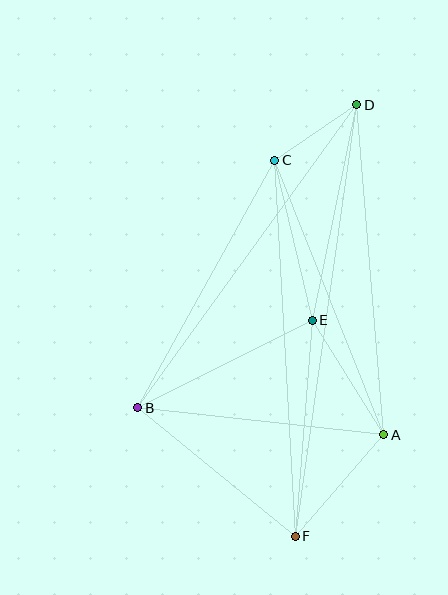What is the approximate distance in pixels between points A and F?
The distance between A and F is approximately 135 pixels.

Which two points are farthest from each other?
Points D and F are farthest from each other.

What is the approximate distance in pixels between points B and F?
The distance between B and F is approximately 203 pixels.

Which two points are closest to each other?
Points C and D are closest to each other.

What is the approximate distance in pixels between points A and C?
The distance between A and C is approximately 295 pixels.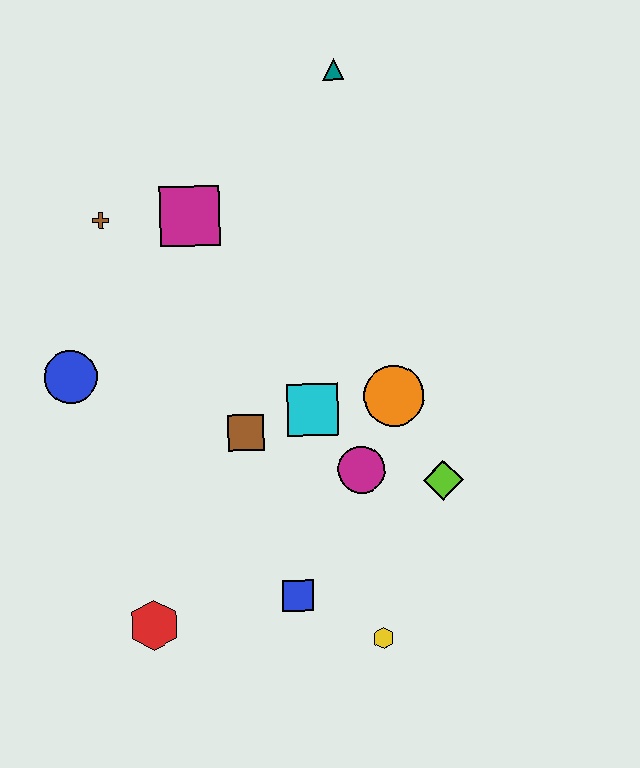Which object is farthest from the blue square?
The teal triangle is farthest from the blue square.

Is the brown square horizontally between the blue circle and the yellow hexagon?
Yes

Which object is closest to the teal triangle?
The magenta square is closest to the teal triangle.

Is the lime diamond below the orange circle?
Yes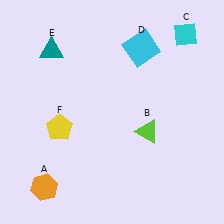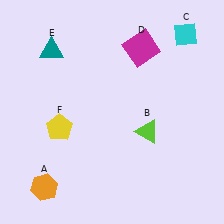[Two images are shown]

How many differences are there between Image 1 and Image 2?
There is 1 difference between the two images.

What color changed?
The square (D) changed from cyan in Image 1 to magenta in Image 2.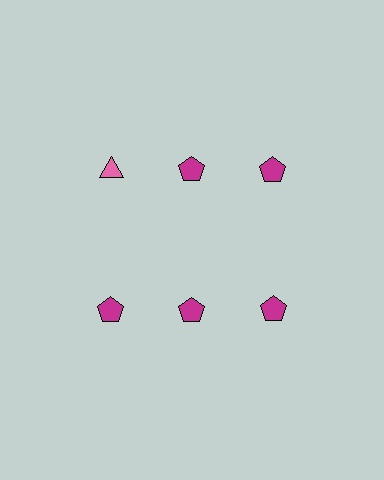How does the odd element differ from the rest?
It differs in both color (pink instead of magenta) and shape (triangle instead of pentagon).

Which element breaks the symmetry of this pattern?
The pink triangle in the top row, leftmost column breaks the symmetry. All other shapes are magenta pentagons.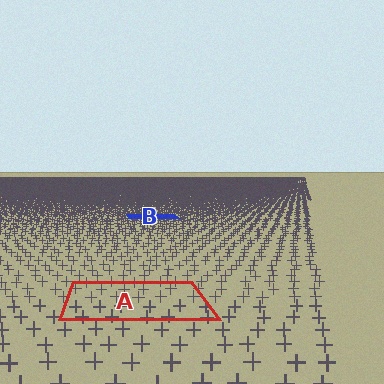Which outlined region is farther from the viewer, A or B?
Region B is farther from the viewer — the texture elements inside it appear smaller and more densely packed.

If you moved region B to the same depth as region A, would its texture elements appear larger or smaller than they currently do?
They would appear larger. At a closer depth, the same texture elements are projected at a bigger on-screen size.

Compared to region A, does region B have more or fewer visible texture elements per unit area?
Region B has more texture elements per unit area — they are packed more densely because it is farther away.